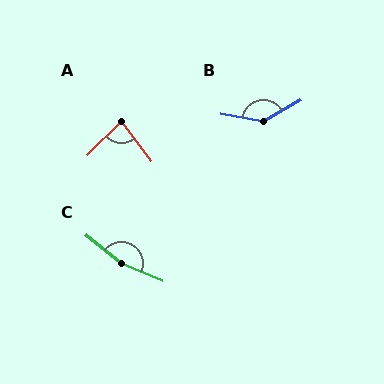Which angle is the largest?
C, at approximately 165 degrees.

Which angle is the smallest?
A, at approximately 81 degrees.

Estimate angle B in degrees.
Approximately 140 degrees.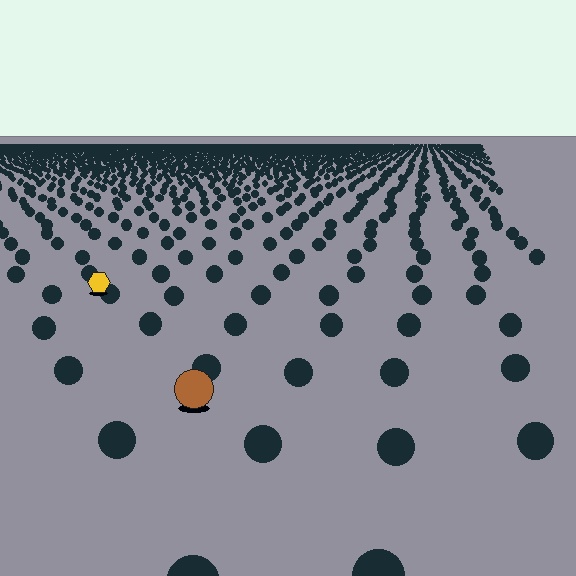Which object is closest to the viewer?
The brown circle is closest. The texture marks near it are larger and more spread out.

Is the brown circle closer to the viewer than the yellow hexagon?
Yes. The brown circle is closer — you can tell from the texture gradient: the ground texture is coarser near it.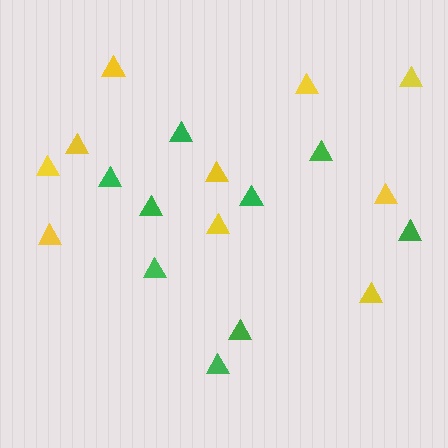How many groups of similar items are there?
There are 2 groups: one group of yellow triangles (10) and one group of green triangles (9).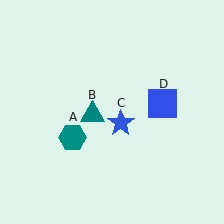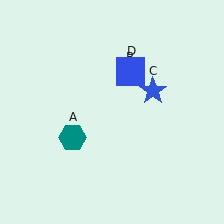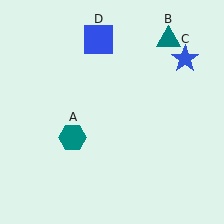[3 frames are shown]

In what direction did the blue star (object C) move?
The blue star (object C) moved up and to the right.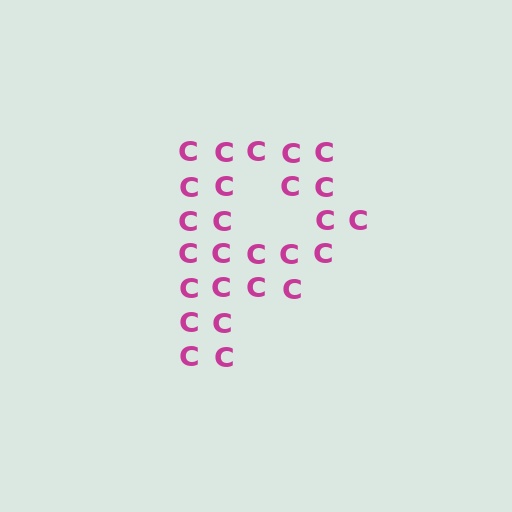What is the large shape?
The large shape is the letter P.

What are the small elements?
The small elements are letter C's.